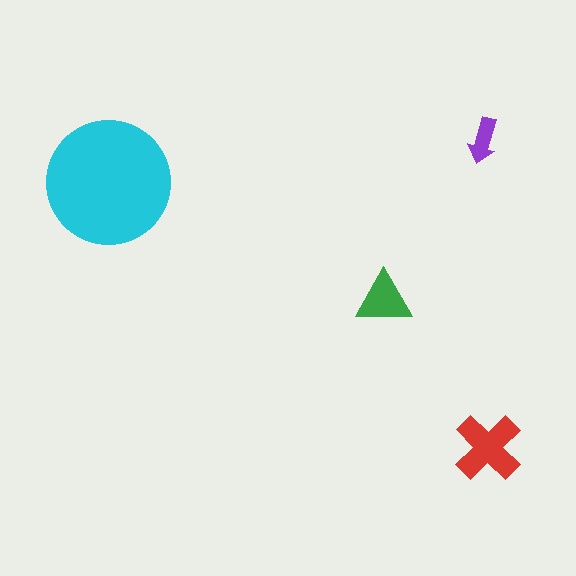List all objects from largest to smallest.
The cyan circle, the red cross, the green triangle, the purple arrow.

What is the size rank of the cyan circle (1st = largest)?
1st.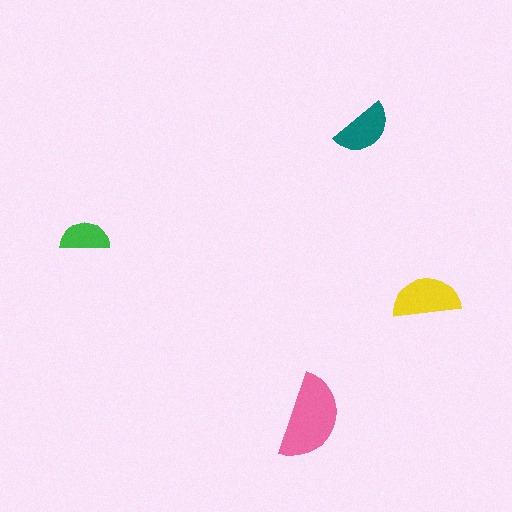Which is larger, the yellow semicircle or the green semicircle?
The yellow one.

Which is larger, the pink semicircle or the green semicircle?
The pink one.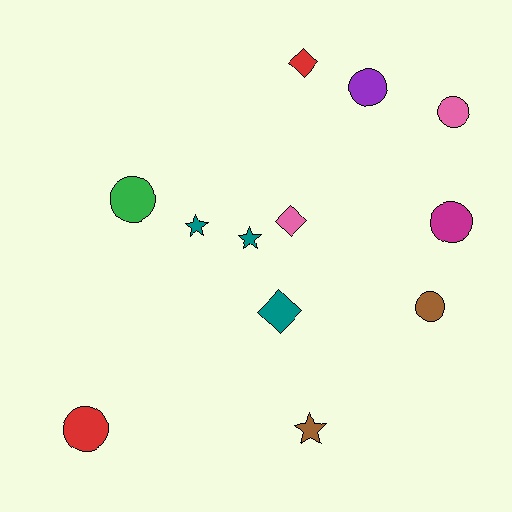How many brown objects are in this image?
There are 2 brown objects.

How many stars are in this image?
There are 3 stars.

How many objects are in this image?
There are 12 objects.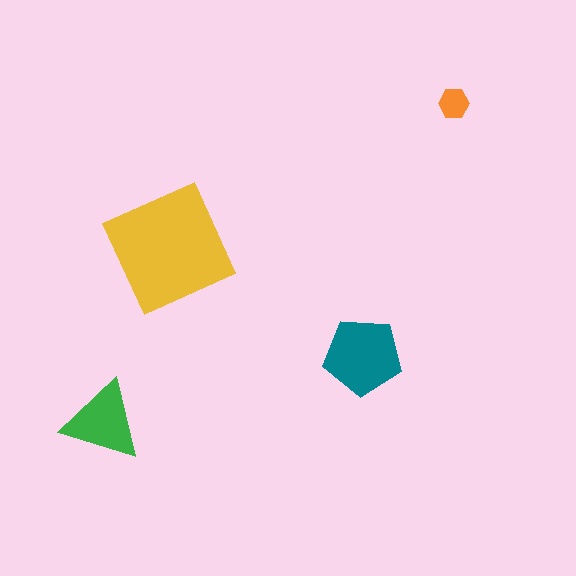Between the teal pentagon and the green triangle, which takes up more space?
The teal pentagon.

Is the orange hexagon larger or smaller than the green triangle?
Smaller.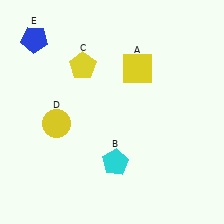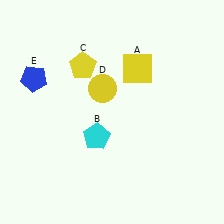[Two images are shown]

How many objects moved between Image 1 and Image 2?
3 objects moved between the two images.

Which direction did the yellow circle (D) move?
The yellow circle (D) moved right.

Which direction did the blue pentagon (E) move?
The blue pentagon (E) moved down.